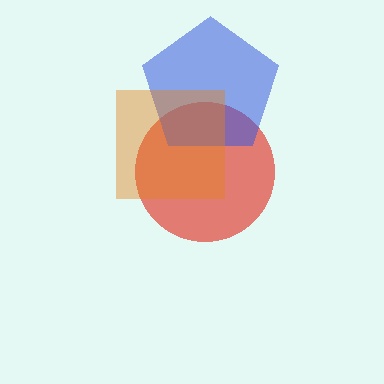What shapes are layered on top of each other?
The layered shapes are: a red circle, a blue pentagon, an orange square.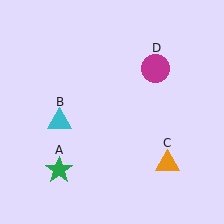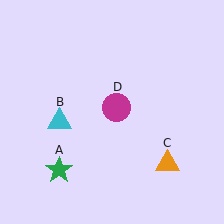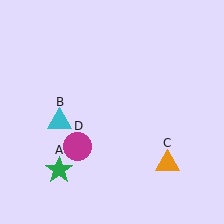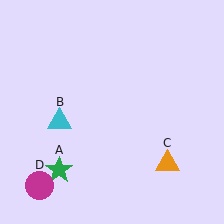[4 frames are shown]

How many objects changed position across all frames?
1 object changed position: magenta circle (object D).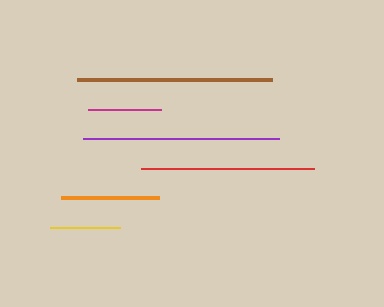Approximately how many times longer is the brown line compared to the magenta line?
The brown line is approximately 2.6 times the length of the magenta line.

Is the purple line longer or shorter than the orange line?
The purple line is longer than the orange line.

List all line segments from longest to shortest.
From longest to shortest: purple, brown, red, orange, magenta, yellow.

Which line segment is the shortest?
The yellow line is the shortest at approximately 70 pixels.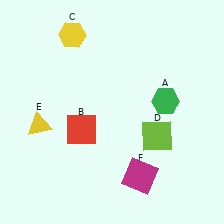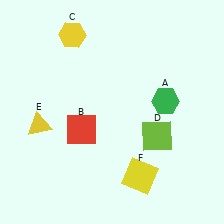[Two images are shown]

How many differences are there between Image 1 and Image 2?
There is 1 difference between the two images.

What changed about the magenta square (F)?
In Image 1, F is magenta. In Image 2, it changed to yellow.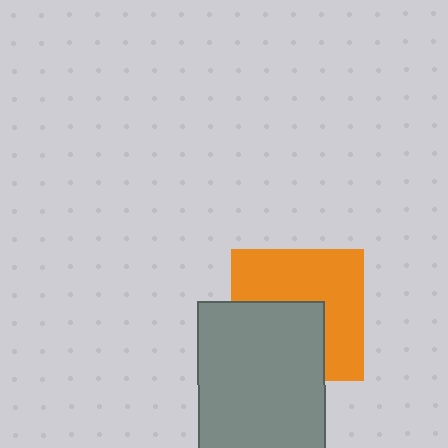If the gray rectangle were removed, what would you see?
You would see the complete orange square.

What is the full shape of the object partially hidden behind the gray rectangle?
The partially hidden object is an orange square.